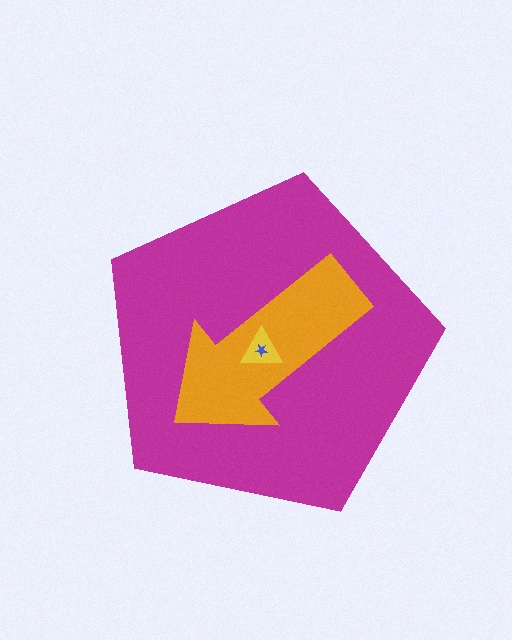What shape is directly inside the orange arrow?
The yellow triangle.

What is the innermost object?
The blue star.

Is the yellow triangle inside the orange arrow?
Yes.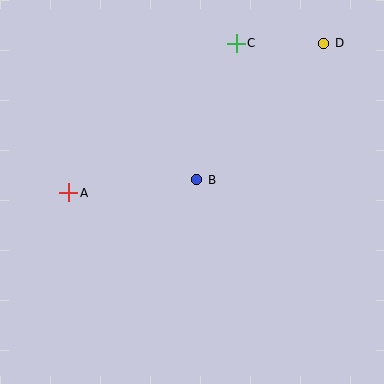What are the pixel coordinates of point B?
Point B is at (197, 180).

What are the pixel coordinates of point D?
Point D is at (324, 43).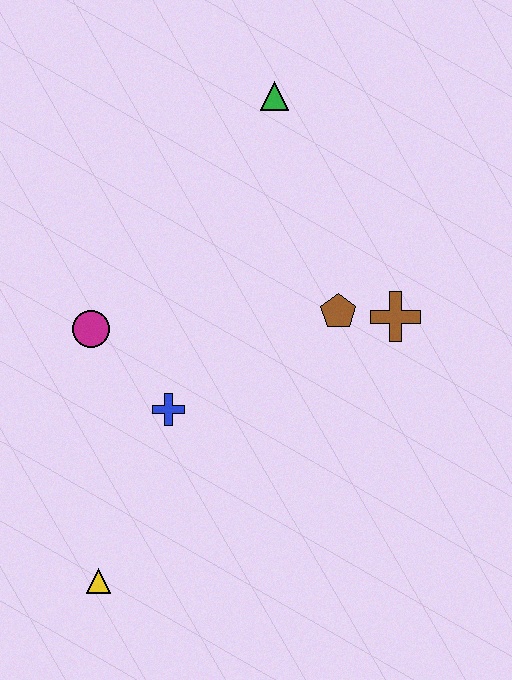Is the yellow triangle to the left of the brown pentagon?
Yes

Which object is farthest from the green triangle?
The yellow triangle is farthest from the green triangle.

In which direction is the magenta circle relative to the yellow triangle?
The magenta circle is above the yellow triangle.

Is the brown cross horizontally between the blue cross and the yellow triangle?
No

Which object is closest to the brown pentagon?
The brown cross is closest to the brown pentagon.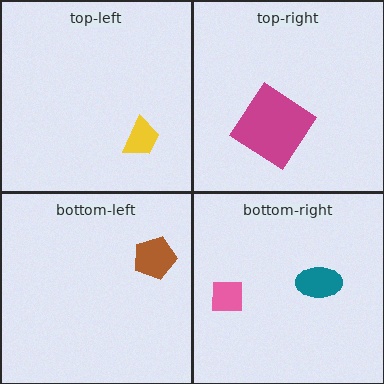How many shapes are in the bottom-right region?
2.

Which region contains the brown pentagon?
The bottom-left region.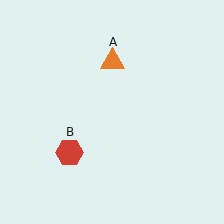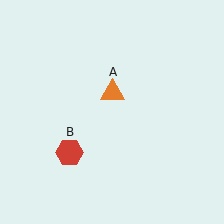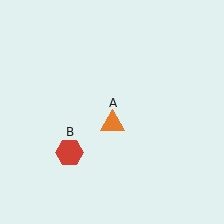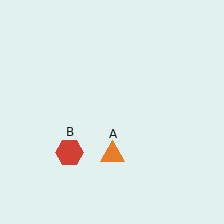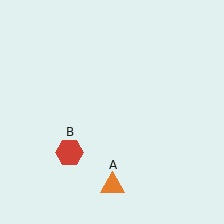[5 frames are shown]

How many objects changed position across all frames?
1 object changed position: orange triangle (object A).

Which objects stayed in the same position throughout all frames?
Red hexagon (object B) remained stationary.